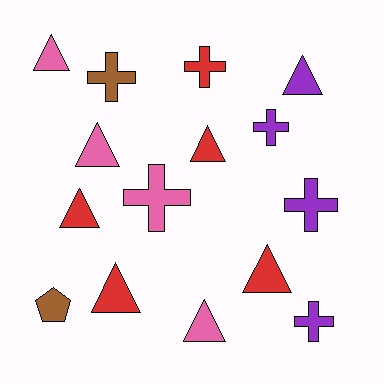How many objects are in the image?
There are 15 objects.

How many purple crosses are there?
There are 3 purple crosses.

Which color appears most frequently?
Red, with 5 objects.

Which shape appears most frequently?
Triangle, with 8 objects.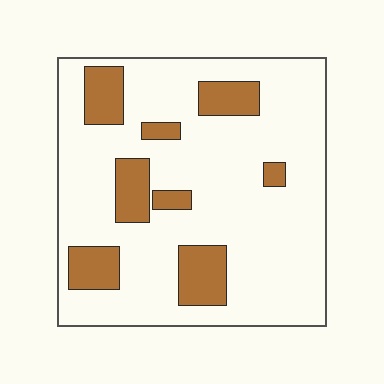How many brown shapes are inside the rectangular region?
8.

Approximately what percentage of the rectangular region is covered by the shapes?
Approximately 20%.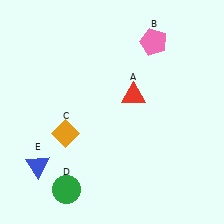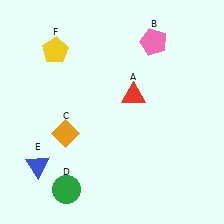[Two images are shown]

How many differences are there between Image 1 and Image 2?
There is 1 difference between the two images.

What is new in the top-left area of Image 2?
A yellow pentagon (F) was added in the top-left area of Image 2.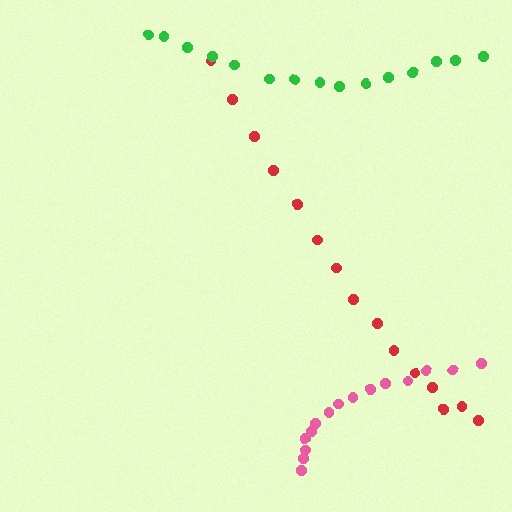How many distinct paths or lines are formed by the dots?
There are 3 distinct paths.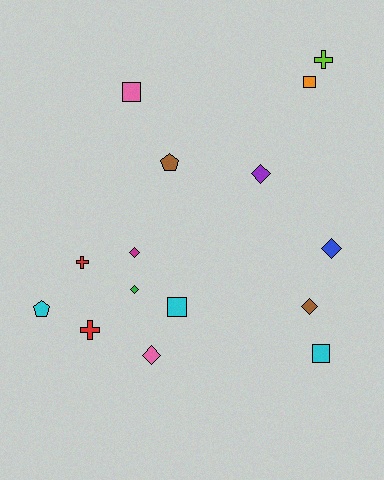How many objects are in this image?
There are 15 objects.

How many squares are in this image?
There are 4 squares.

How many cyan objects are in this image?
There are 3 cyan objects.